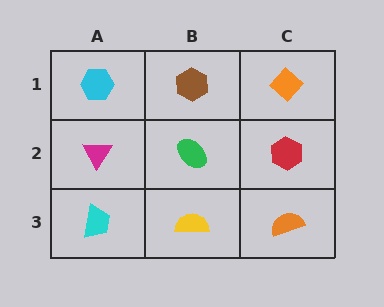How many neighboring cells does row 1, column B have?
3.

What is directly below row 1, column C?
A red hexagon.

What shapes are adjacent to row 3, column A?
A magenta triangle (row 2, column A), a yellow semicircle (row 3, column B).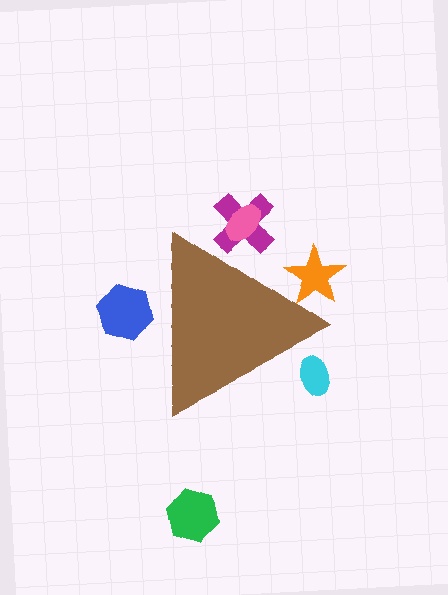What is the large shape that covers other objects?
A brown triangle.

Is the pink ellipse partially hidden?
Yes, the pink ellipse is partially hidden behind the brown triangle.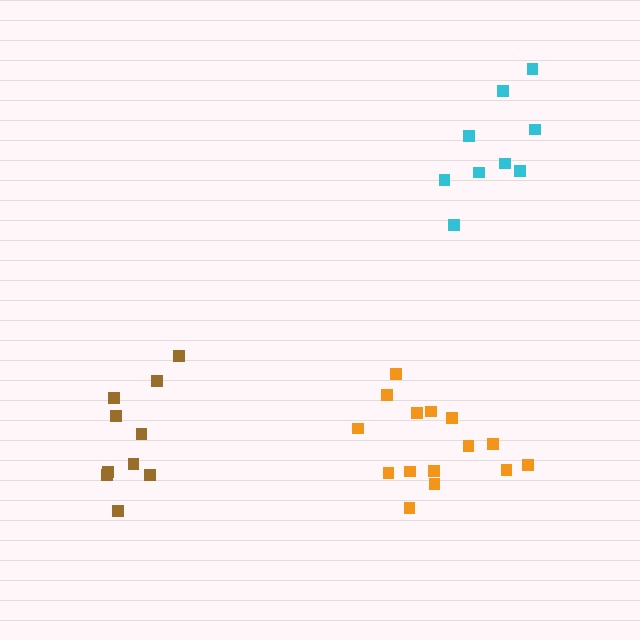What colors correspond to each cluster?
The clusters are colored: cyan, orange, brown.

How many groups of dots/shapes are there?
There are 3 groups.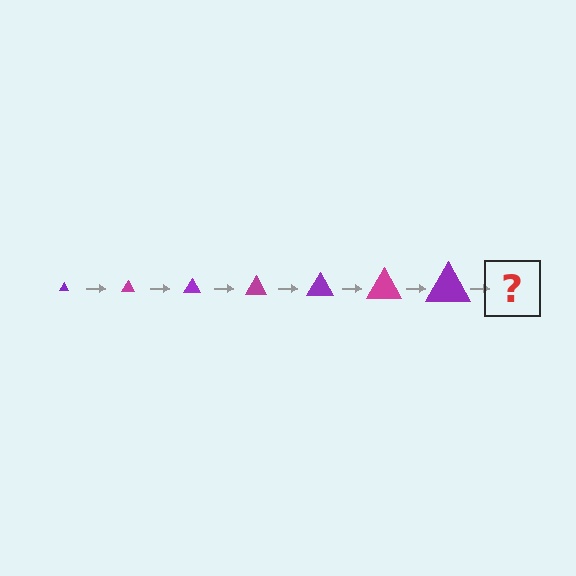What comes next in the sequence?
The next element should be a magenta triangle, larger than the previous one.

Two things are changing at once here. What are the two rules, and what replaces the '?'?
The two rules are that the triangle grows larger each step and the color cycles through purple and magenta. The '?' should be a magenta triangle, larger than the previous one.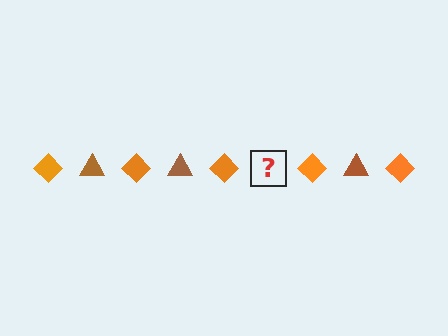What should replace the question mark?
The question mark should be replaced with a brown triangle.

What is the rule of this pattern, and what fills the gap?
The rule is that the pattern alternates between orange diamond and brown triangle. The gap should be filled with a brown triangle.